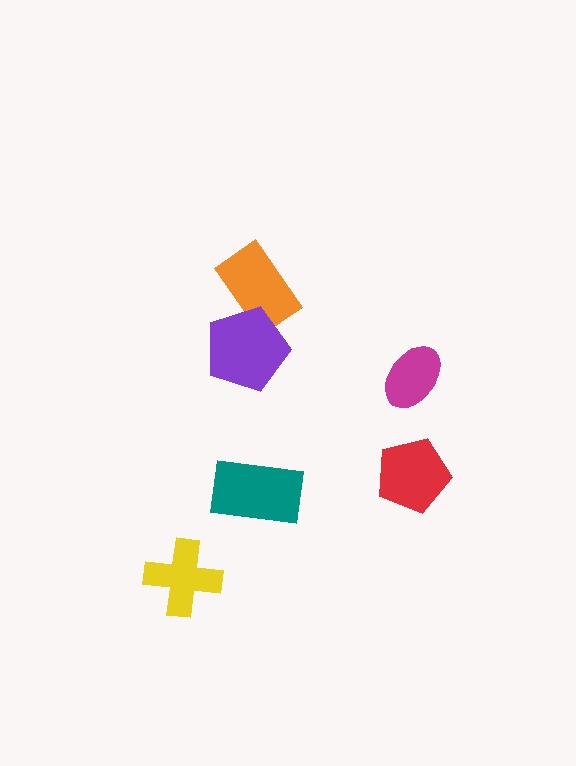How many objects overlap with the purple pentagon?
1 object overlaps with the purple pentagon.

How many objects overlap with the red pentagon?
0 objects overlap with the red pentagon.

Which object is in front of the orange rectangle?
The purple pentagon is in front of the orange rectangle.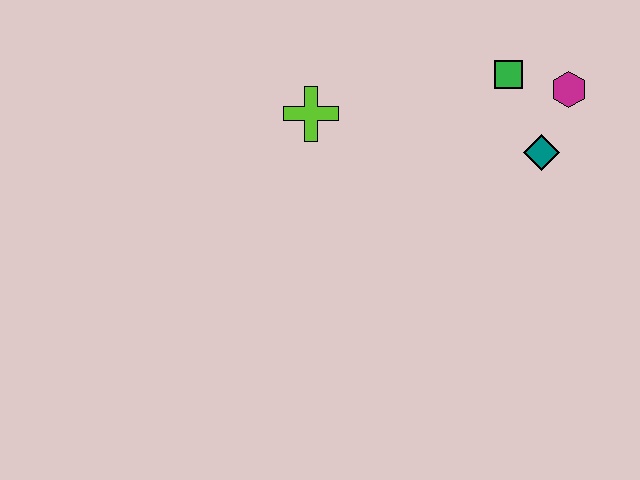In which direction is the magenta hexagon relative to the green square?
The magenta hexagon is to the right of the green square.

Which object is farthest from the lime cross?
The magenta hexagon is farthest from the lime cross.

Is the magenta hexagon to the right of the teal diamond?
Yes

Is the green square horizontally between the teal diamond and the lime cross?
Yes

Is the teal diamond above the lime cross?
No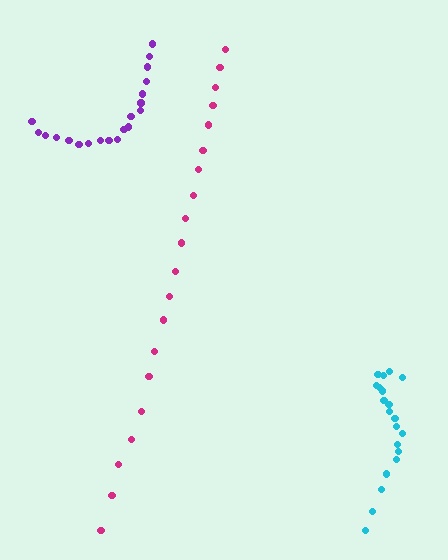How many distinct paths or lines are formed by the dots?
There are 3 distinct paths.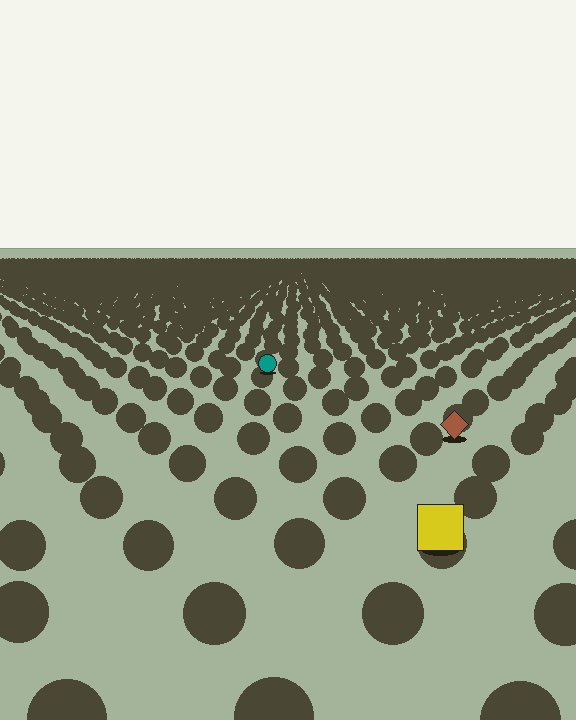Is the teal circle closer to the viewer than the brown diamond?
No. The brown diamond is closer — you can tell from the texture gradient: the ground texture is coarser near it.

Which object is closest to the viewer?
The yellow square is closest. The texture marks near it are larger and more spread out.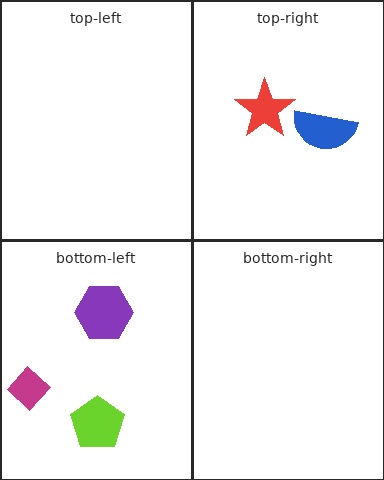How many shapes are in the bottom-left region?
3.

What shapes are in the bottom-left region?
The purple hexagon, the lime pentagon, the magenta diamond.